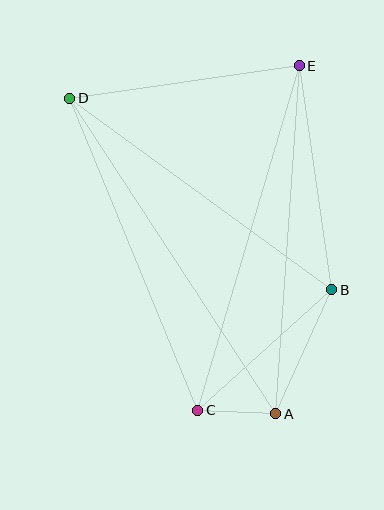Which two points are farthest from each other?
Points A and D are farthest from each other.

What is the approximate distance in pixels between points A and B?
The distance between A and B is approximately 136 pixels.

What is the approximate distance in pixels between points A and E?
The distance between A and E is approximately 349 pixels.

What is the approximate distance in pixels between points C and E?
The distance between C and E is approximately 359 pixels.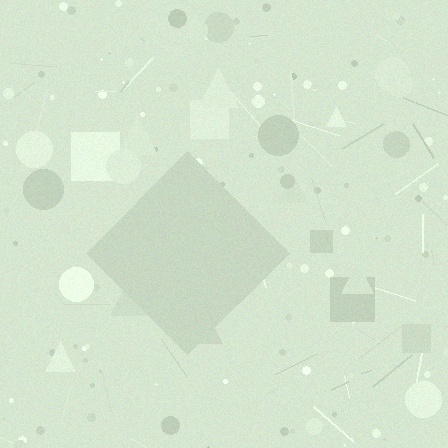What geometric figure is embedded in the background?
A diamond is embedded in the background.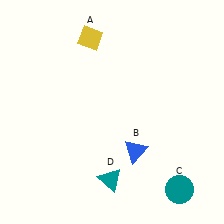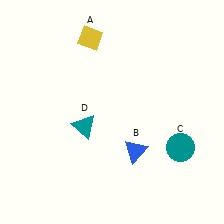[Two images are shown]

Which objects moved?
The objects that moved are: the teal circle (C), the teal triangle (D).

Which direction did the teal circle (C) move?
The teal circle (C) moved up.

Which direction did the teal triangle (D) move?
The teal triangle (D) moved up.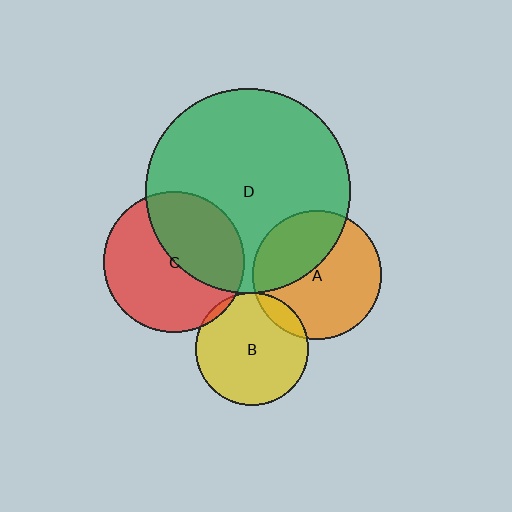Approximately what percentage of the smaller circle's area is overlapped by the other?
Approximately 10%.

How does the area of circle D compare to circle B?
Approximately 3.3 times.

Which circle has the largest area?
Circle D (green).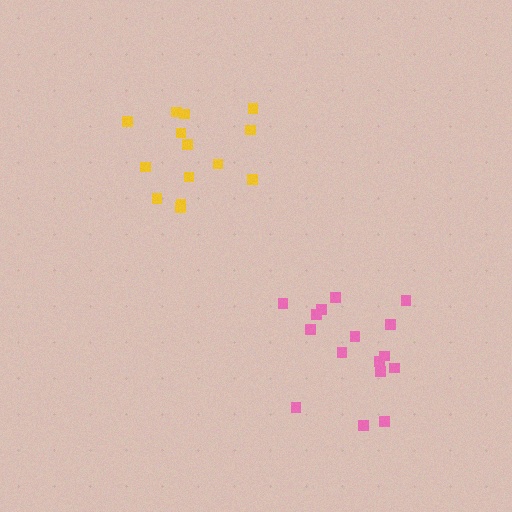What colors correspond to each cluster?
The clusters are colored: yellow, pink.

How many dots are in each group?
Group 1: 14 dots, Group 2: 16 dots (30 total).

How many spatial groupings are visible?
There are 2 spatial groupings.